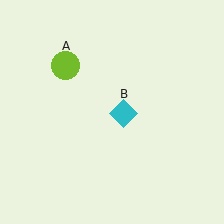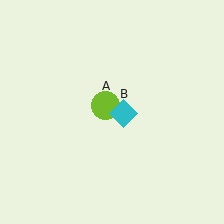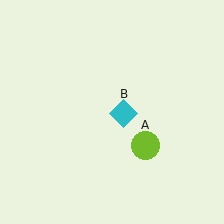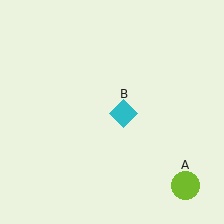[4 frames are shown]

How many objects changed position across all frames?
1 object changed position: lime circle (object A).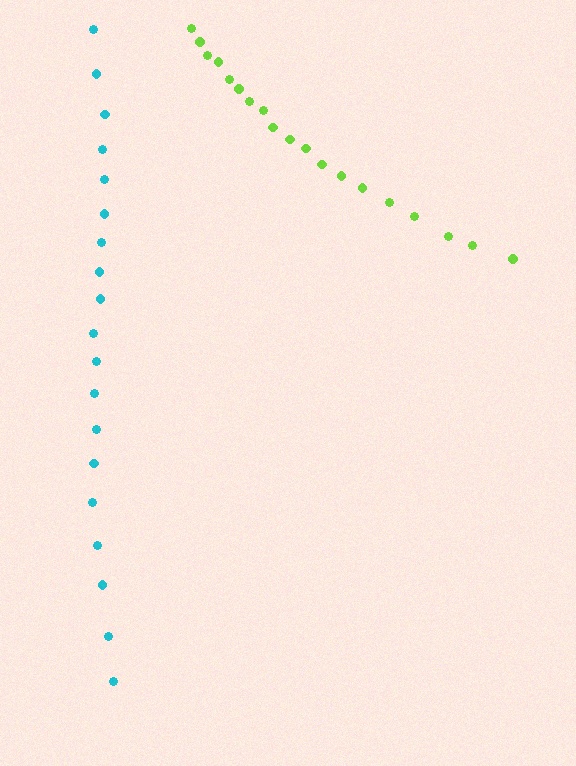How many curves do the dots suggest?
There are 2 distinct paths.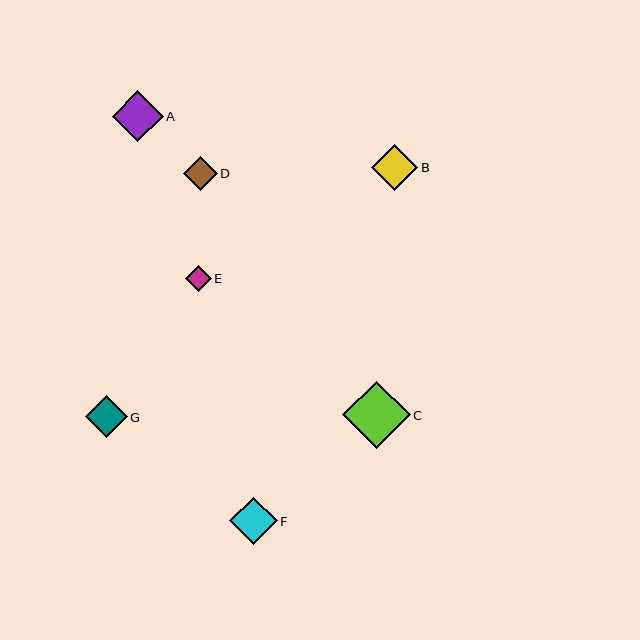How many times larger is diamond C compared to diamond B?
Diamond C is approximately 1.5 times the size of diamond B.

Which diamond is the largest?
Diamond C is the largest with a size of approximately 67 pixels.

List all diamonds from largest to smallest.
From largest to smallest: C, A, F, B, G, D, E.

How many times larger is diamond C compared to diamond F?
Diamond C is approximately 1.4 times the size of diamond F.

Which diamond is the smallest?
Diamond E is the smallest with a size of approximately 25 pixels.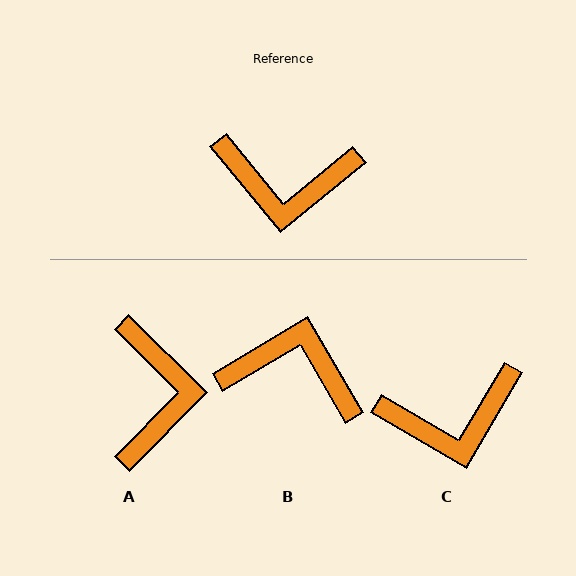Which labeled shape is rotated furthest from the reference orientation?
B, about 171 degrees away.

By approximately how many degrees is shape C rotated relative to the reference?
Approximately 20 degrees counter-clockwise.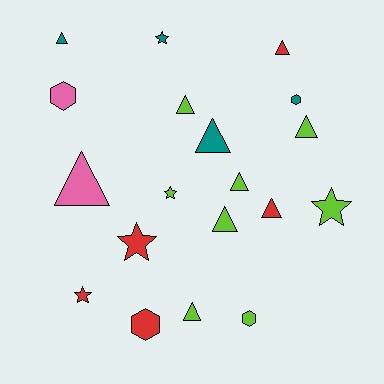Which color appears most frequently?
Lime, with 8 objects.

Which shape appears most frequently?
Triangle, with 10 objects.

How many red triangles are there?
There are 2 red triangles.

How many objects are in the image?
There are 19 objects.